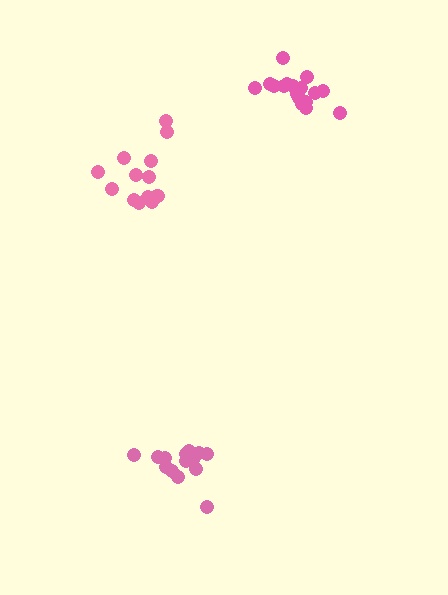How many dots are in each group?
Group 1: 13 dots, Group 2: 18 dots, Group 3: 14 dots (45 total).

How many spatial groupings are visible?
There are 3 spatial groupings.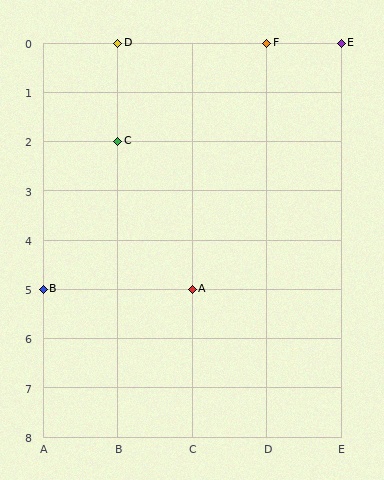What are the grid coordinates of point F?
Point F is at grid coordinates (D, 0).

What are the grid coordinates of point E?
Point E is at grid coordinates (E, 0).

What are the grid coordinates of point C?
Point C is at grid coordinates (B, 2).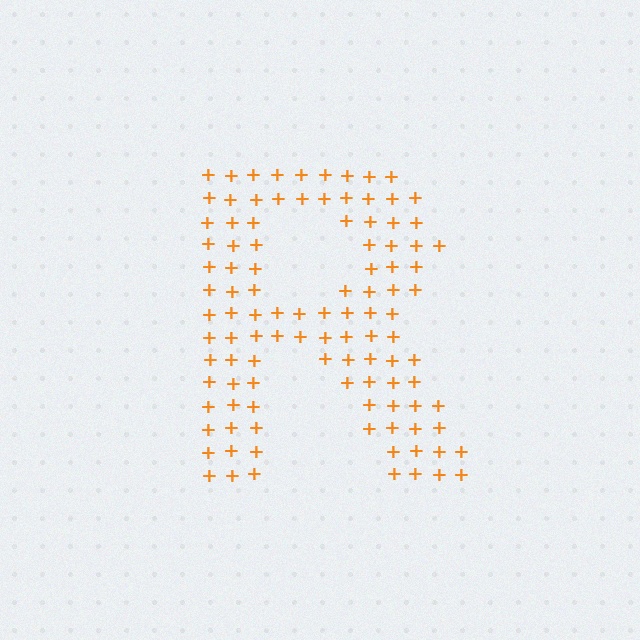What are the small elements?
The small elements are plus signs.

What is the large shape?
The large shape is the letter R.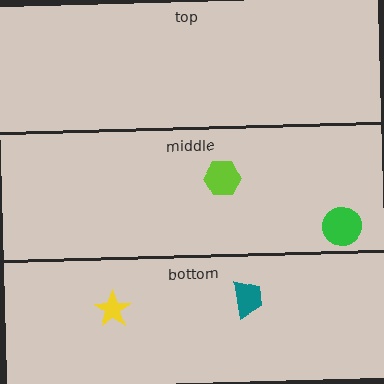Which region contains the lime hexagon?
The middle region.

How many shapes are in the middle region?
2.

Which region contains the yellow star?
The bottom region.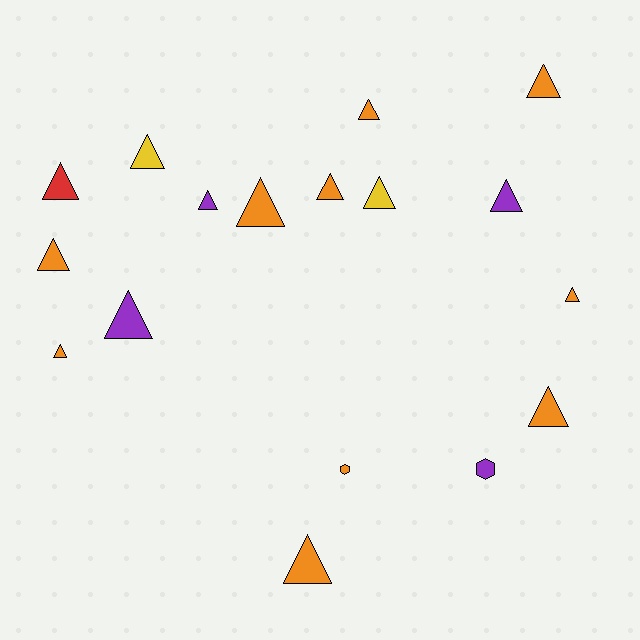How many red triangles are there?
There is 1 red triangle.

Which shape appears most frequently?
Triangle, with 15 objects.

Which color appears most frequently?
Orange, with 10 objects.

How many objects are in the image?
There are 17 objects.